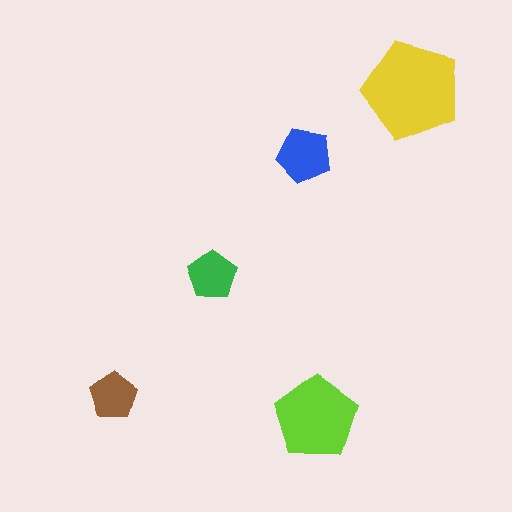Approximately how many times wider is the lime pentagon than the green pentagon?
About 1.5 times wider.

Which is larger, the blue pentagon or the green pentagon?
The blue one.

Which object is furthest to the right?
The yellow pentagon is rightmost.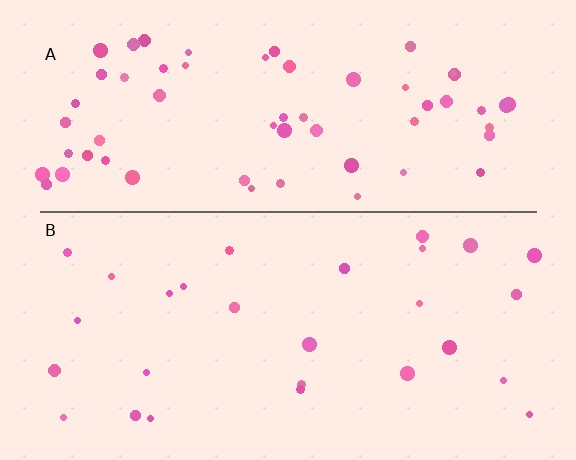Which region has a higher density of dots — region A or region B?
A (the top).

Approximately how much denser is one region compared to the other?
Approximately 2.2× — region A over region B.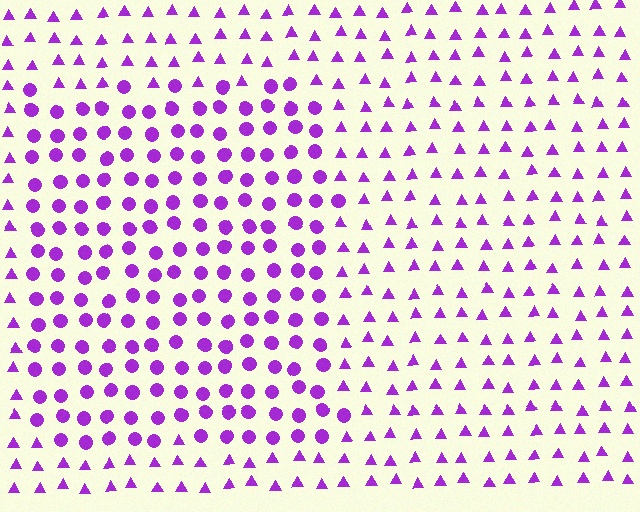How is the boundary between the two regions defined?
The boundary is defined by a change in element shape: circles inside vs. triangles outside. All elements share the same color and spacing.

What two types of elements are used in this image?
The image uses circles inside the rectangle region and triangles outside it.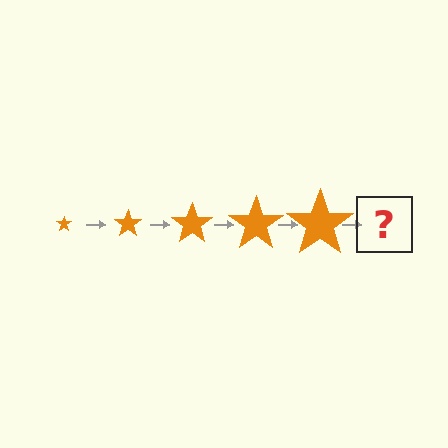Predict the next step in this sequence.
The next step is an orange star, larger than the previous one.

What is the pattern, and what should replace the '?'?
The pattern is that the star gets progressively larger each step. The '?' should be an orange star, larger than the previous one.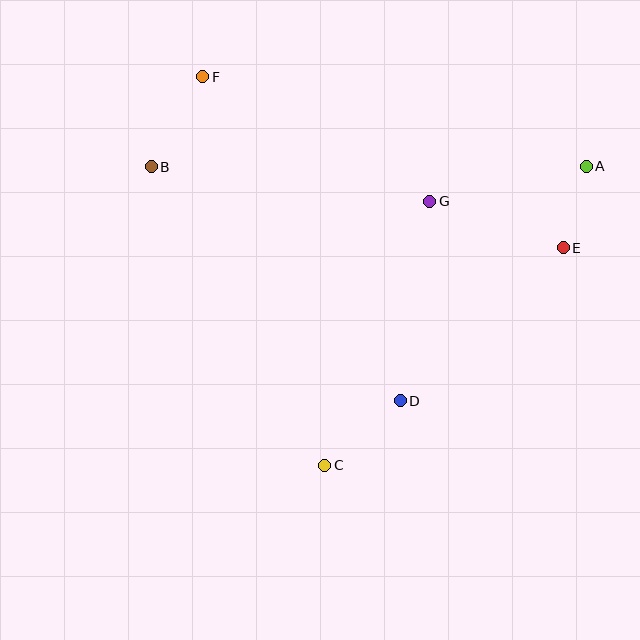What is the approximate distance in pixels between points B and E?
The distance between B and E is approximately 420 pixels.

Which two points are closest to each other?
Points A and E are closest to each other.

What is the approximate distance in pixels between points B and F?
The distance between B and F is approximately 104 pixels.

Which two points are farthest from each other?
Points A and B are farthest from each other.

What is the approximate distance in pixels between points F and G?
The distance between F and G is approximately 259 pixels.